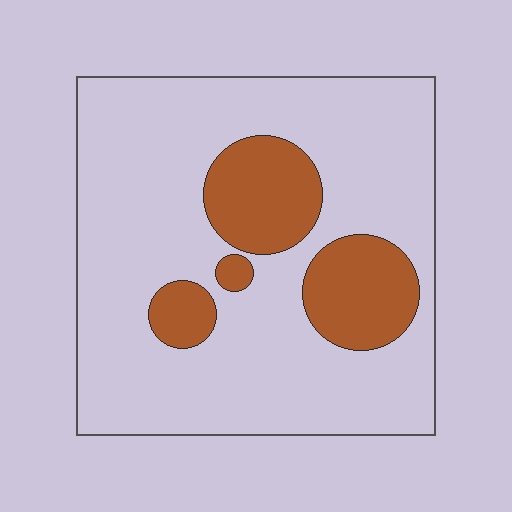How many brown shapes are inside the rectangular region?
4.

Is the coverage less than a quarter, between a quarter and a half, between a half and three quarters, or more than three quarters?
Less than a quarter.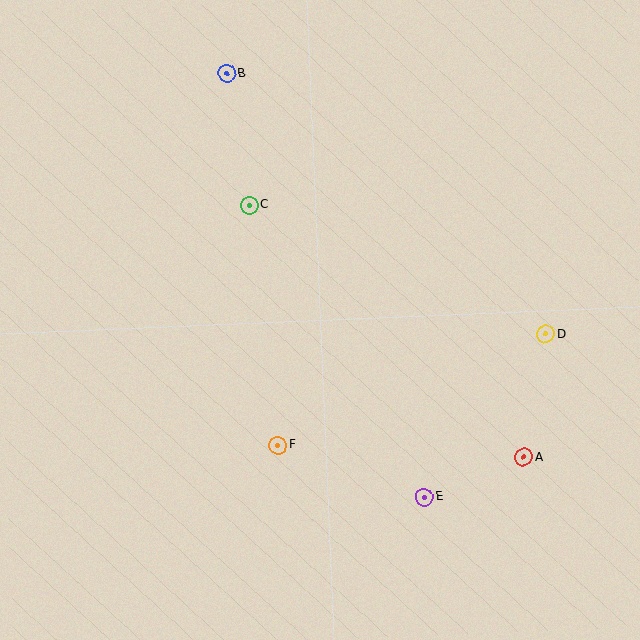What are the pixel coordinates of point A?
Point A is at (524, 457).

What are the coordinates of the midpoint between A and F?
The midpoint between A and F is at (401, 451).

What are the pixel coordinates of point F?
Point F is at (278, 445).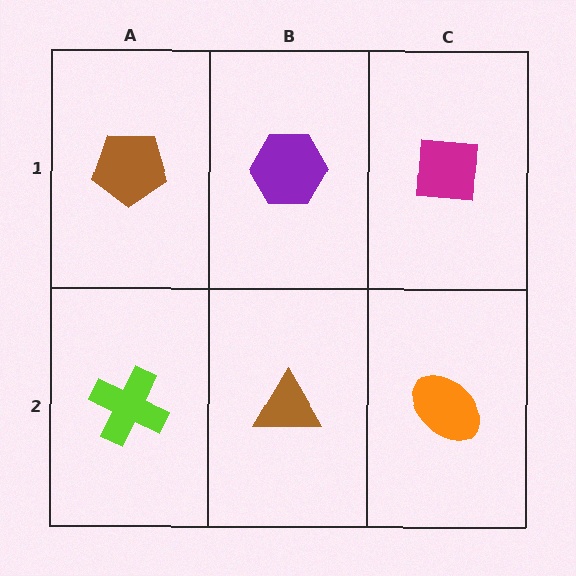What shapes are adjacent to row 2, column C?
A magenta square (row 1, column C), a brown triangle (row 2, column B).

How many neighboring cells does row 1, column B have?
3.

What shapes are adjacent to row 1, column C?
An orange ellipse (row 2, column C), a purple hexagon (row 1, column B).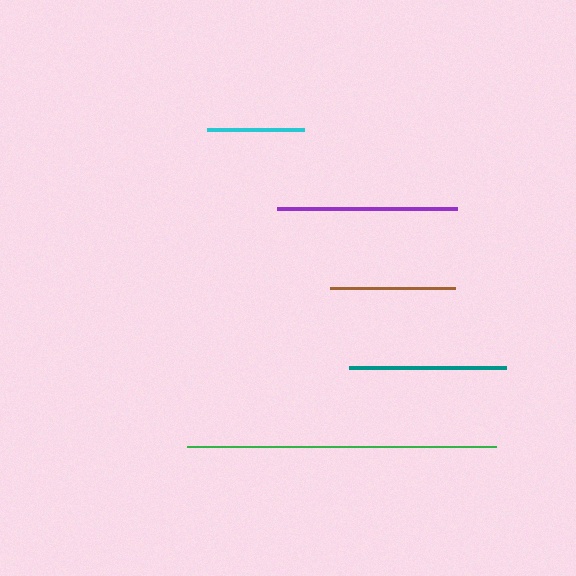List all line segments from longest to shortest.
From longest to shortest: green, purple, teal, brown, cyan.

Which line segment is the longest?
The green line is the longest at approximately 309 pixels.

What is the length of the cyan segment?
The cyan segment is approximately 97 pixels long.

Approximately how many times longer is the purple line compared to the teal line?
The purple line is approximately 1.1 times the length of the teal line.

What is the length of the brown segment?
The brown segment is approximately 125 pixels long.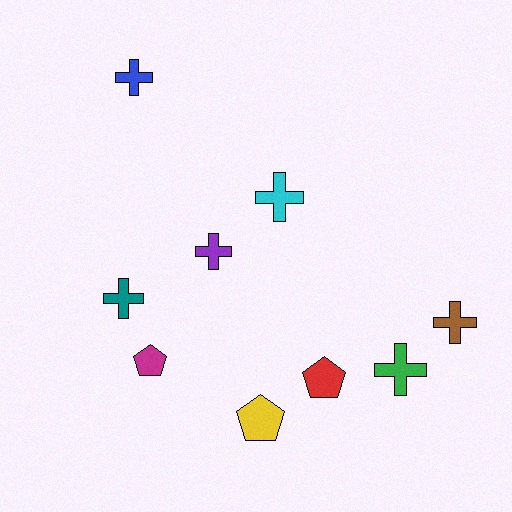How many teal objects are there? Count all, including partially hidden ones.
There is 1 teal object.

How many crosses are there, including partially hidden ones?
There are 6 crosses.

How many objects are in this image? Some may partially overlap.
There are 9 objects.